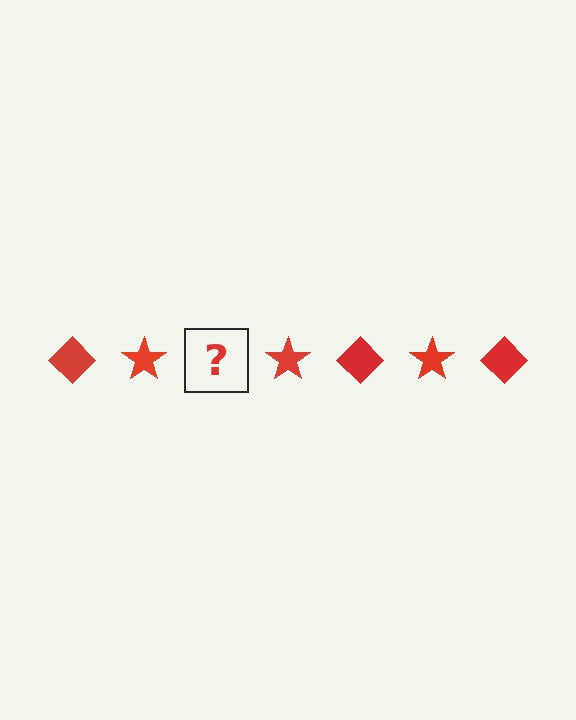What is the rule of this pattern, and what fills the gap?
The rule is that the pattern cycles through diamond, star shapes in red. The gap should be filled with a red diamond.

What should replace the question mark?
The question mark should be replaced with a red diamond.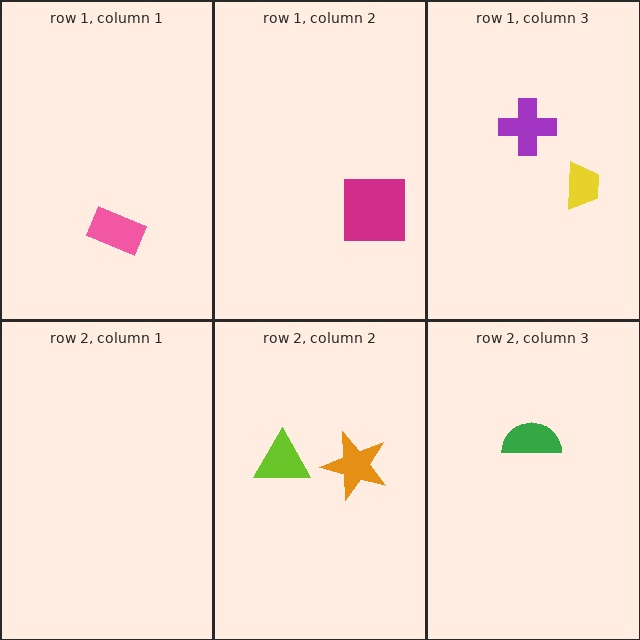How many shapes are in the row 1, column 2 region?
1.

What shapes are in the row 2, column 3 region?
The green semicircle.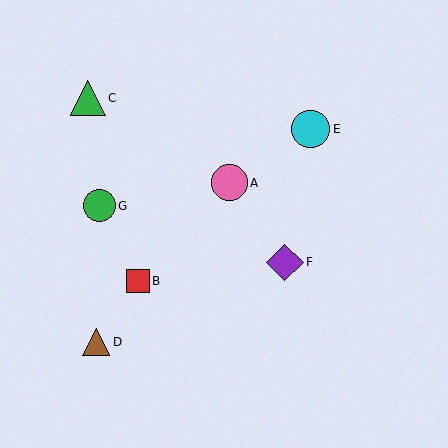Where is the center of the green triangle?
The center of the green triangle is at (88, 98).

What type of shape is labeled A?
Shape A is a pink circle.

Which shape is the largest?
The cyan circle (labeled E) is the largest.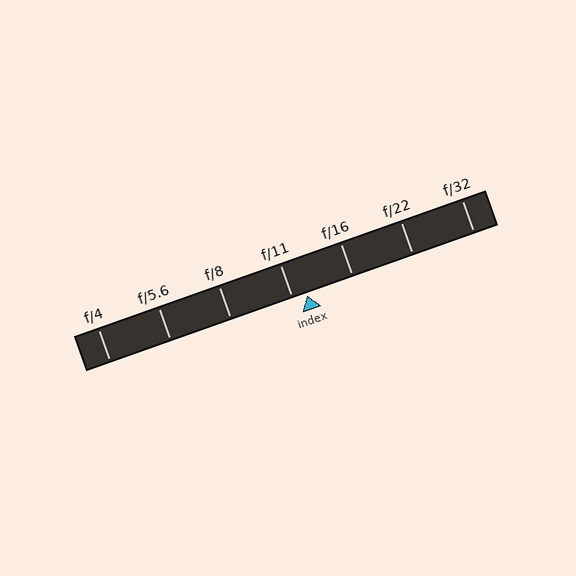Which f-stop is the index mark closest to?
The index mark is closest to f/11.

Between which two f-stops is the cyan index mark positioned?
The index mark is between f/11 and f/16.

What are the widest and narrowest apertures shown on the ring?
The widest aperture shown is f/4 and the narrowest is f/32.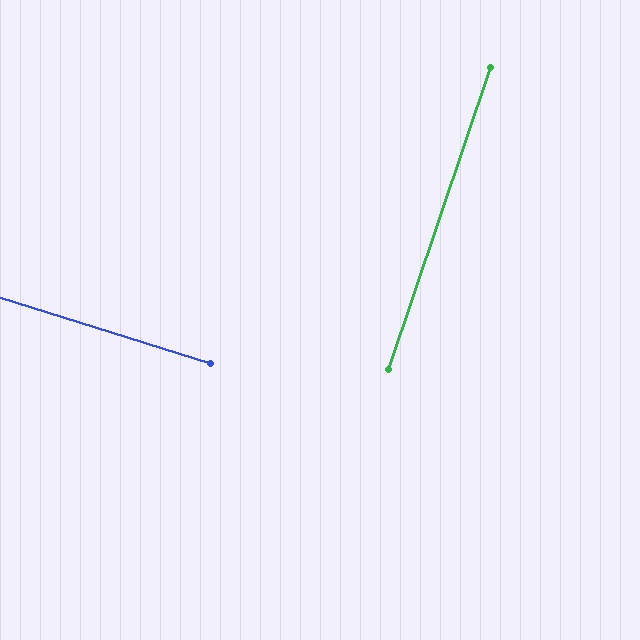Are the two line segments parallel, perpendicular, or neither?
Perpendicular — they meet at approximately 89°.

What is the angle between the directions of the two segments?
Approximately 89 degrees.